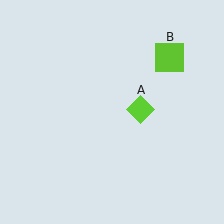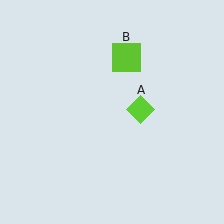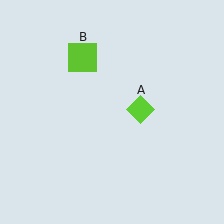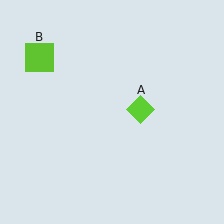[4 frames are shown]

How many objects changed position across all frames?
1 object changed position: lime square (object B).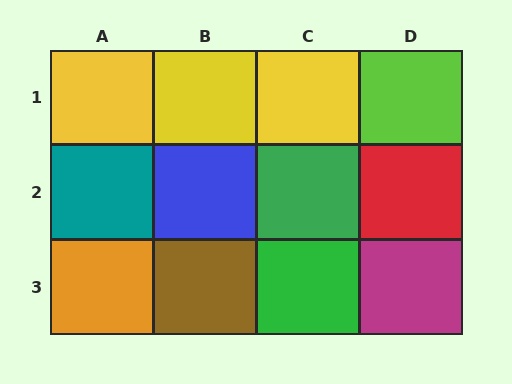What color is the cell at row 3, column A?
Orange.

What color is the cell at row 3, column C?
Green.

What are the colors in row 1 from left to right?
Yellow, yellow, yellow, lime.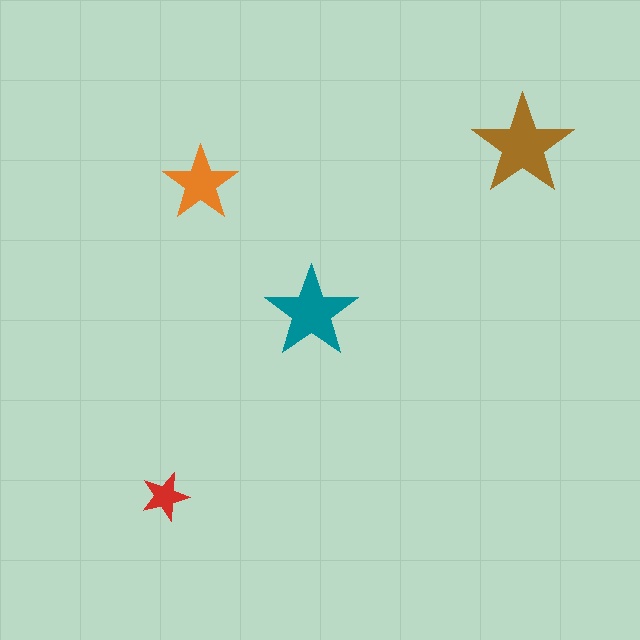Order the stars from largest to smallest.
the brown one, the teal one, the orange one, the red one.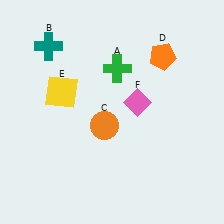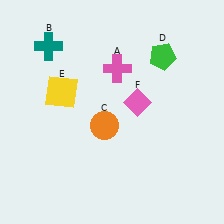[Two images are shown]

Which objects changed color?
A changed from green to pink. D changed from orange to green.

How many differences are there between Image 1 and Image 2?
There are 2 differences between the two images.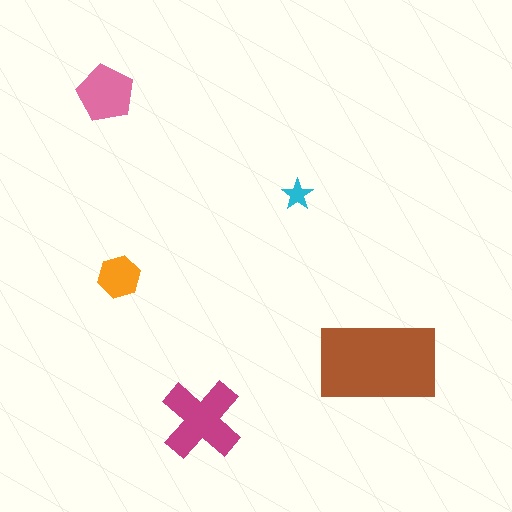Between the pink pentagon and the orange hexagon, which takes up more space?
The pink pentagon.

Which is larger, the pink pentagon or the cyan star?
The pink pentagon.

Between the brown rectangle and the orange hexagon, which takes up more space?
The brown rectangle.